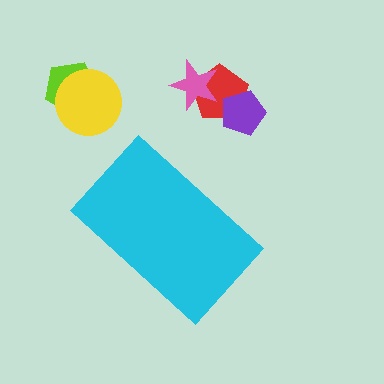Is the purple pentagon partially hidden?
No, the purple pentagon is fully visible.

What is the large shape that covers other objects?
A cyan rectangle.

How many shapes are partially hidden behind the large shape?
0 shapes are partially hidden.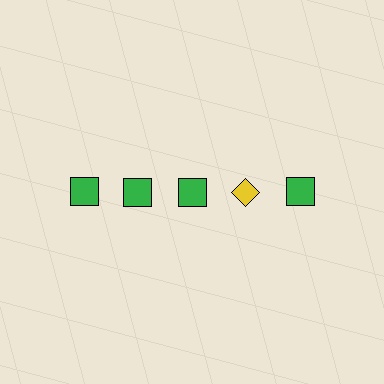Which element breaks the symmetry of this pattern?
The yellow diamond in the top row, second from right column breaks the symmetry. All other shapes are green squares.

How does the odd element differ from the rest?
It differs in both color (yellow instead of green) and shape (diamond instead of square).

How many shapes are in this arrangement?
There are 5 shapes arranged in a grid pattern.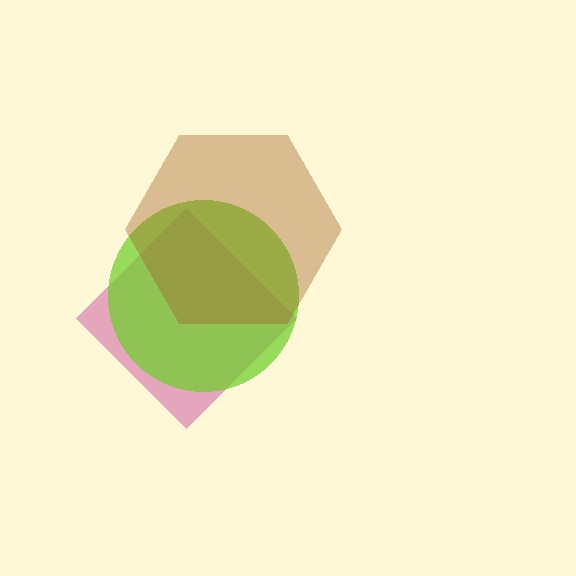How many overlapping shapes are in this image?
There are 3 overlapping shapes in the image.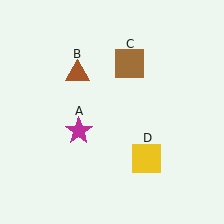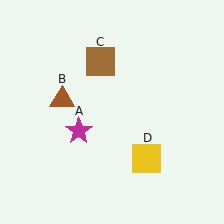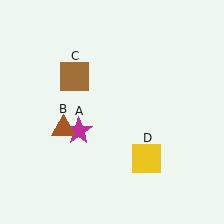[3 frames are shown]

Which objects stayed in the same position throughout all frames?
Magenta star (object A) and yellow square (object D) remained stationary.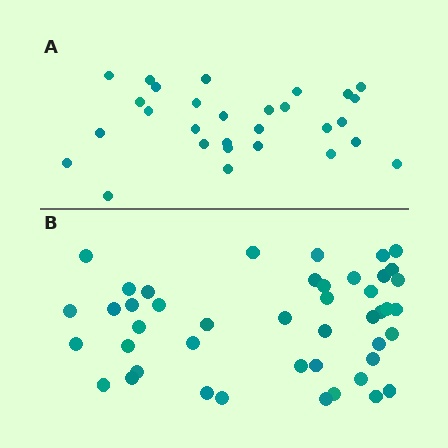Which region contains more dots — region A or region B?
Region B (the bottom region) has more dots.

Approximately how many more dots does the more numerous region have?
Region B has approximately 15 more dots than region A.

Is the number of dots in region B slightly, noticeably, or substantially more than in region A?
Region B has substantially more. The ratio is roughly 1.6 to 1.